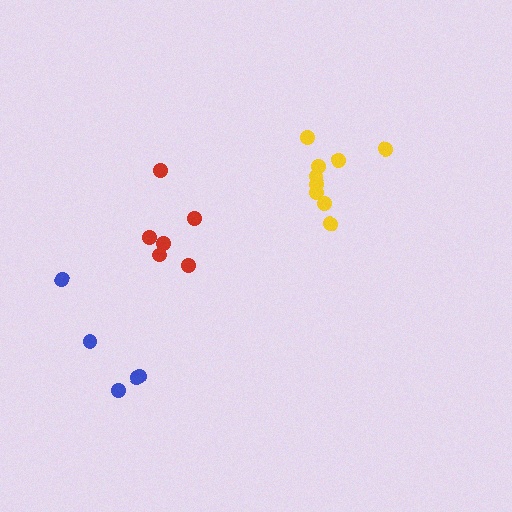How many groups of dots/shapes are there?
There are 3 groups.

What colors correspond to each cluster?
The clusters are colored: blue, yellow, red.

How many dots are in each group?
Group 1: 5 dots, Group 2: 9 dots, Group 3: 6 dots (20 total).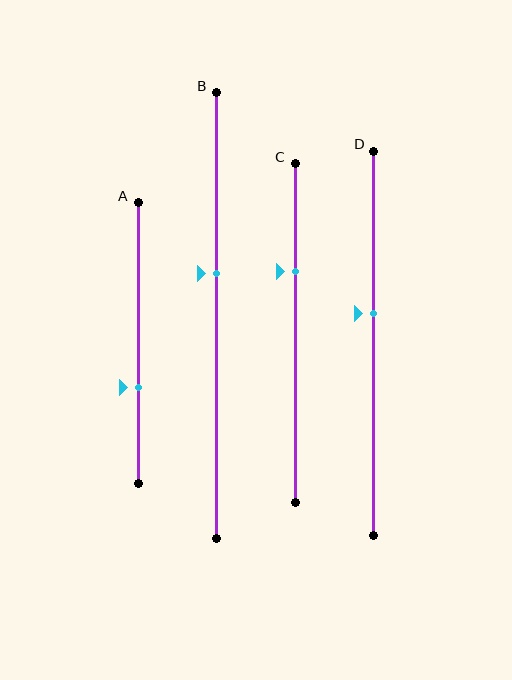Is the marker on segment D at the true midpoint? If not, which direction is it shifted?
No, the marker on segment D is shifted upward by about 8% of the segment length.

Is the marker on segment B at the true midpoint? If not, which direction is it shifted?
No, the marker on segment B is shifted upward by about 9% of the segment length.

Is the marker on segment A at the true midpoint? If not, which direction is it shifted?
No, the marker on segment A is shifted downward by about 16% of the segment length.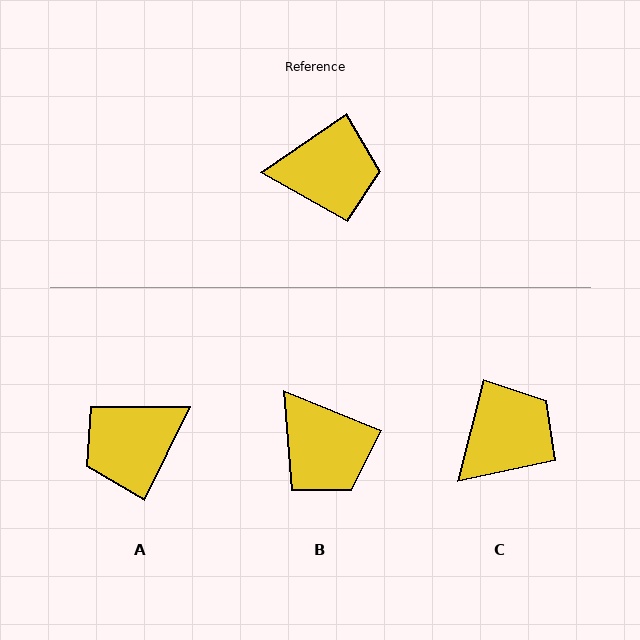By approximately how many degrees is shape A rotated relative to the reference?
Approximately 150 degrees clockwise.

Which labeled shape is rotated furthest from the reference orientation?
A, about 150 degrees away.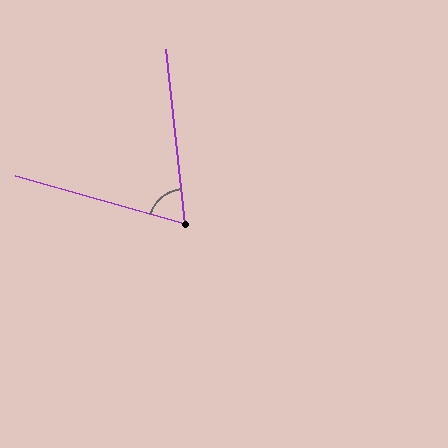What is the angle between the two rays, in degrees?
Approximately 68 degrees.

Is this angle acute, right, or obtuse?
It is acute.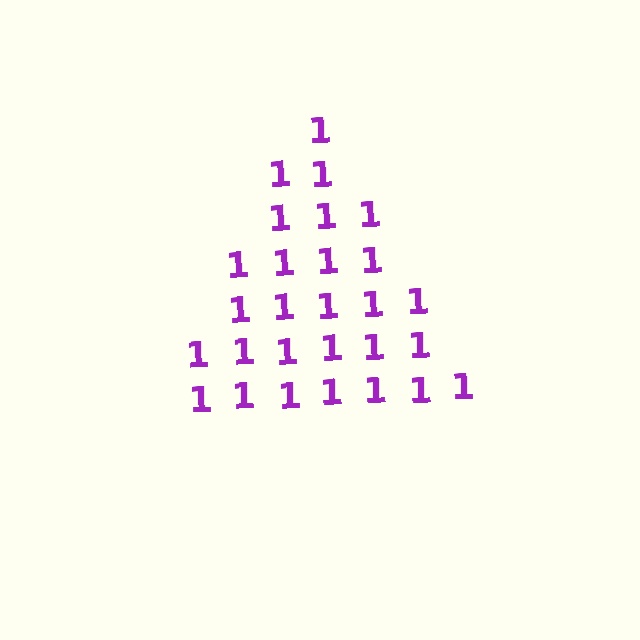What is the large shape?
The large shape is a triangle.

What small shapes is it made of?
It is made of small digit 1's.